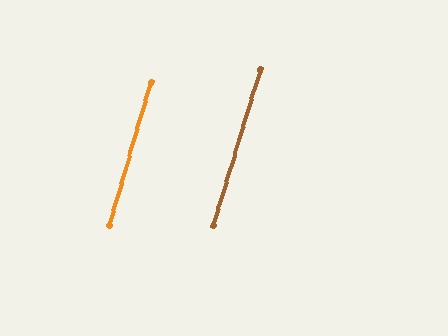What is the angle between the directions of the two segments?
Approximately 1 degree.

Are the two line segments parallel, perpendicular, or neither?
Parallel — their directions differ by only 0.7°.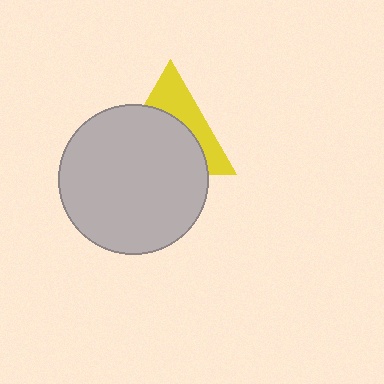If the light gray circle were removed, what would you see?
You would see the complete yellow triangle.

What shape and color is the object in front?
The object in front is a light gray circle.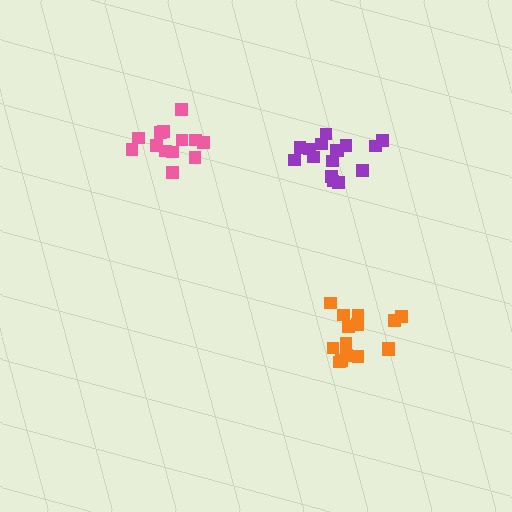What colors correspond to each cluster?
The clusters are colored: pink, orange, purple.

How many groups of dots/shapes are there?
There are 3 groups.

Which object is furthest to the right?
The orange cluster is rightmost.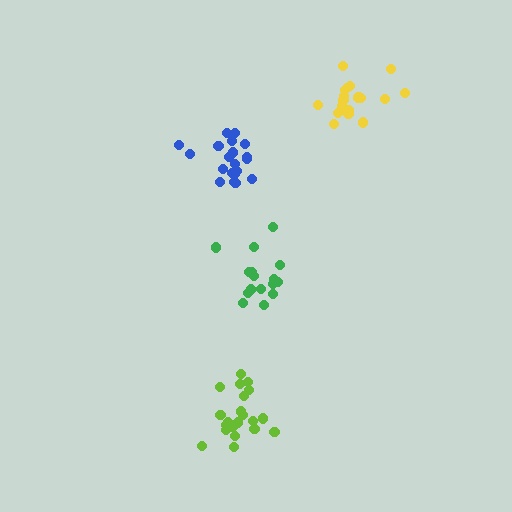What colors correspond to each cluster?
The clusters are colored: green, blue, lime, yellow.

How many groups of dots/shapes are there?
There are 4 groups.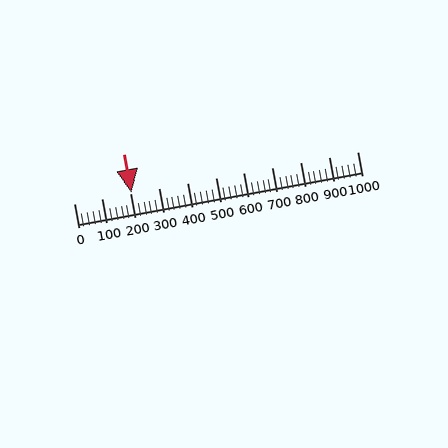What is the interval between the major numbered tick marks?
The major tick marks are spaced 100 units apart.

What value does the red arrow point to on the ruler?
The red arrow points to approximately 202.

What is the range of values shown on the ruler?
The ruler shows values from 0 to 1000.